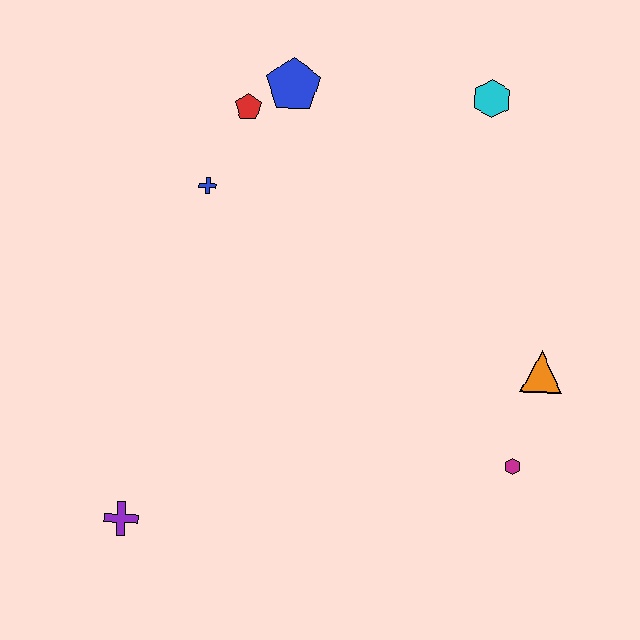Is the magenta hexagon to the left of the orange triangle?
Yes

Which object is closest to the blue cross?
The red pentagon is closest to the blue cross.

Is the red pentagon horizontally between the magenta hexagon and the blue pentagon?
No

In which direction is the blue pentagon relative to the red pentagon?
The blue pentagon is to the right of the red pentagon.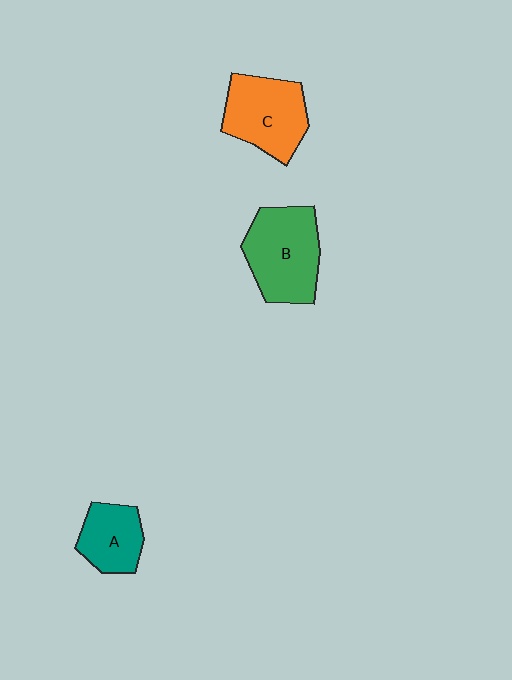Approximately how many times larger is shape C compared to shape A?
Approximately 1.5 times.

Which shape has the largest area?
Shape B (green).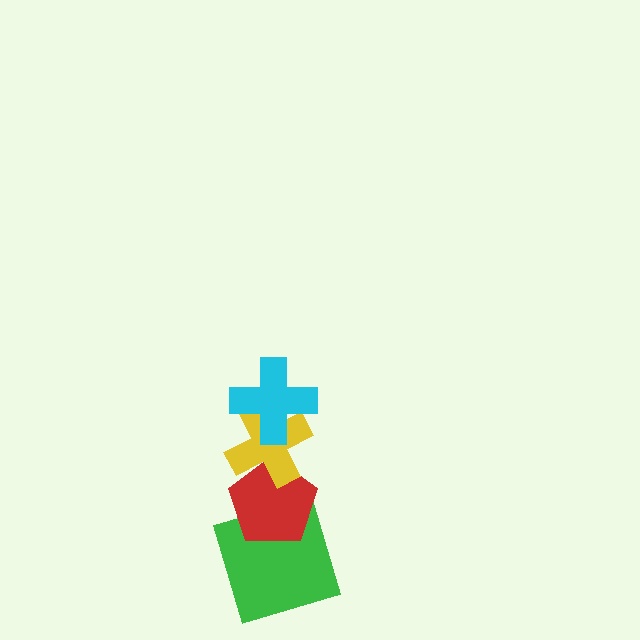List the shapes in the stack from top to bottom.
From top to bottom: the cyan cross, the yellow cross, the red pentagon, the green square.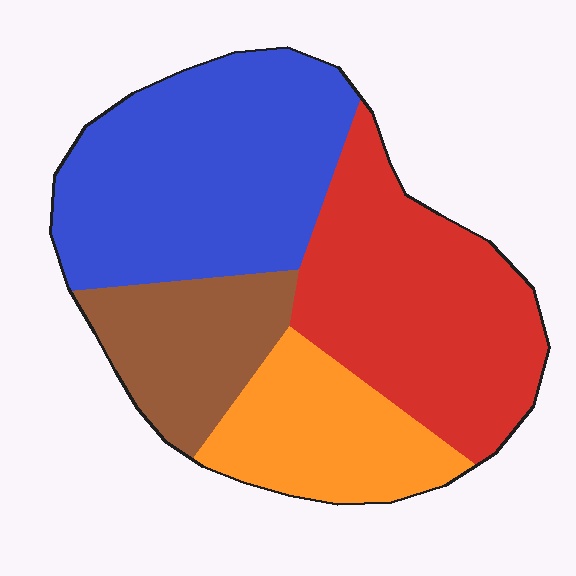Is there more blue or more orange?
Blue.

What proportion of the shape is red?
Red takes up between a sixth and a third of the shape.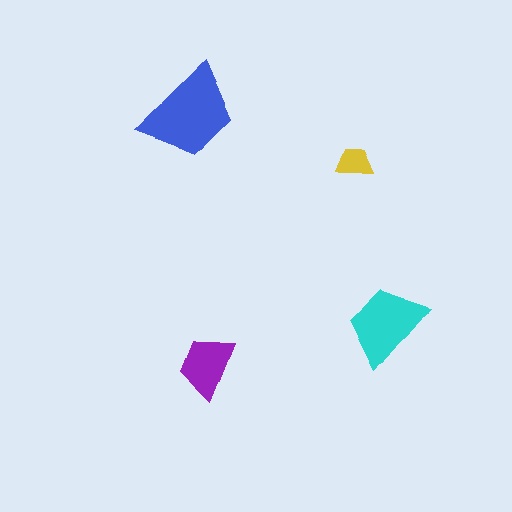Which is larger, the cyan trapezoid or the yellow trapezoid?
The cyan one.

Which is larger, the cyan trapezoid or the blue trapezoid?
The blue one.